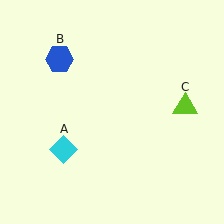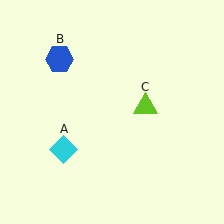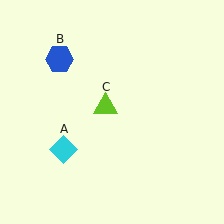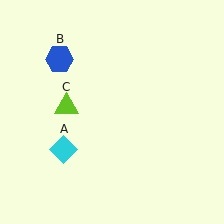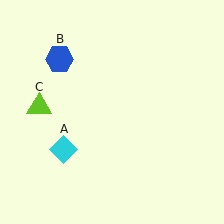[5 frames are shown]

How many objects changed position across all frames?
1 object changed position: lime triangle (object C).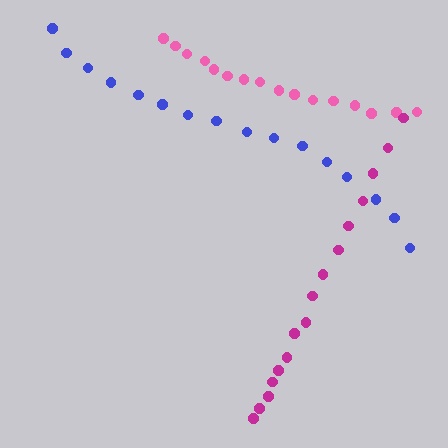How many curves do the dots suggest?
There are 3 distinct paths.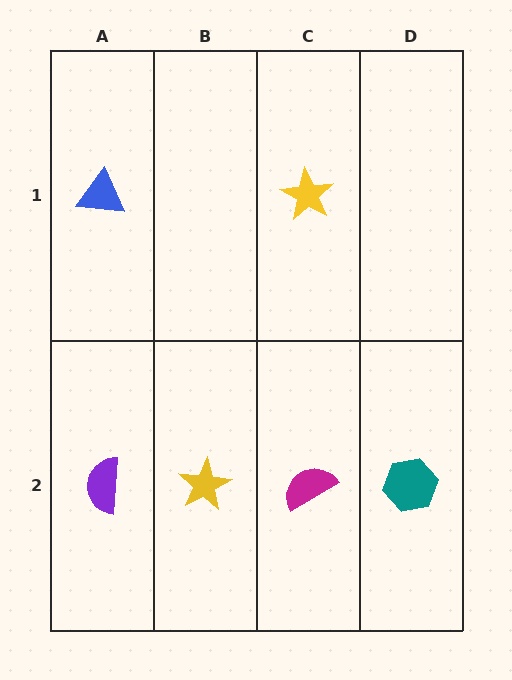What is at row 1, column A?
A blue triangle.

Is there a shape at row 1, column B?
No, that cell is empty.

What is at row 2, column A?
A purple semicircle.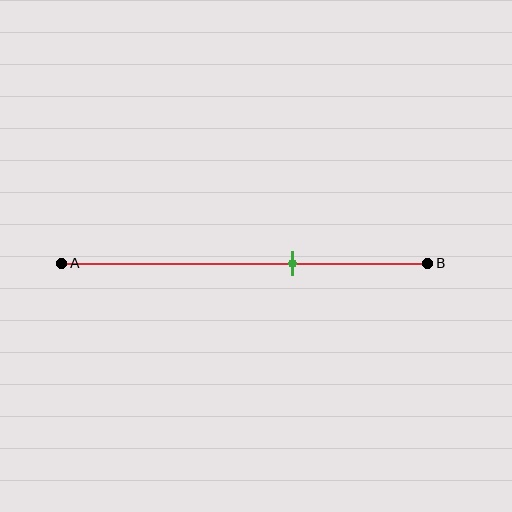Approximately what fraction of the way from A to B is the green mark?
The green mark is approximately 65% of the way from A to B.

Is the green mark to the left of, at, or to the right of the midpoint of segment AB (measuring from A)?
The green mark is to the right of the midpoint of segment AB.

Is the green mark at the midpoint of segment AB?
No, the mark is at about 65% from A, not at the 50% midpoint.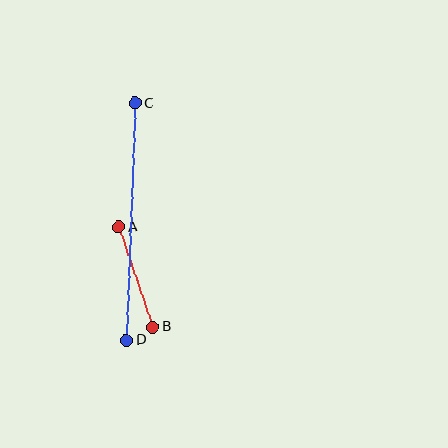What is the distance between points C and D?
The distance is approximately 237 pixels.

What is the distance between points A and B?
The distance is approximately 106 pixels.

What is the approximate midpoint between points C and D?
The midpoint is at approximately (131, 222) pixels.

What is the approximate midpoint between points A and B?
The midpoint is at approximately (136, 277) pixels.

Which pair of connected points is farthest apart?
Points C and D are farthest apart.